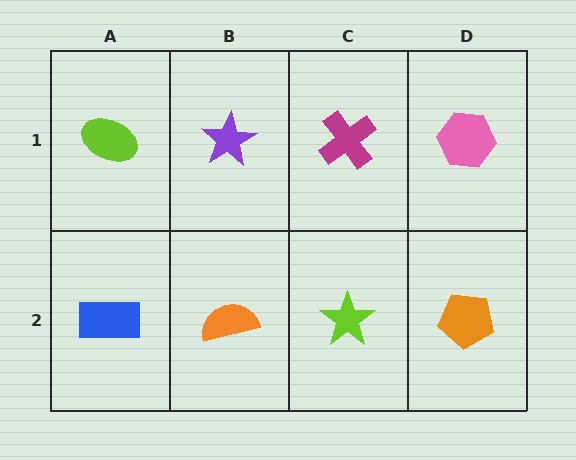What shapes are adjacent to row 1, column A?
A blue rectangle (row 2, column A), a purple star (row 1, column B).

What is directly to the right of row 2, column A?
An orange semicircle.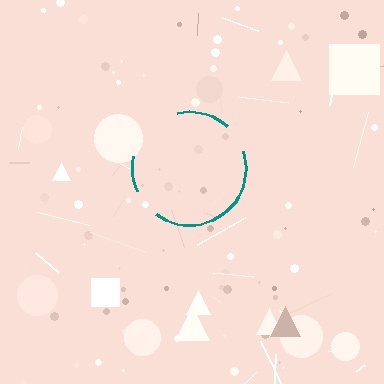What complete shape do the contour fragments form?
The contour fragments form a circle.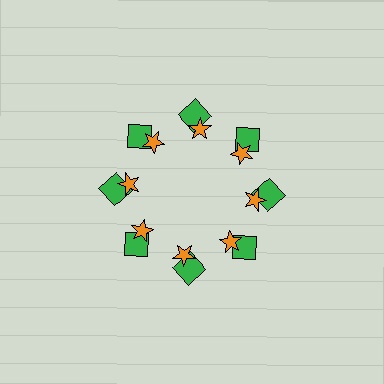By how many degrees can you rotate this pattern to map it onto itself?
The pattern maps onto itself every 45 degrees of rotation.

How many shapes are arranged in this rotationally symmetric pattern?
There are 16 shapes, arranged in 8 groups of 2.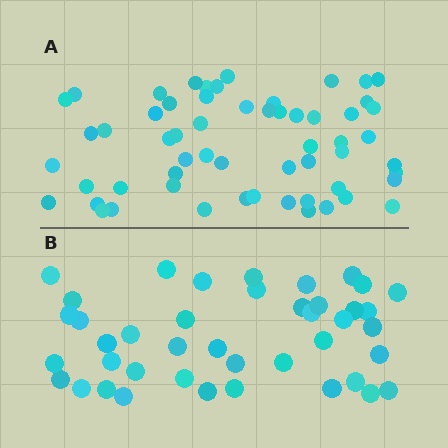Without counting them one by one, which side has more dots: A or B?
Region A (the top region) has more dots.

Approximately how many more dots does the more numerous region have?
Region A has approximately 15 more dots than region B.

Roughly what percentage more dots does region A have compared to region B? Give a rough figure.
About 40% more.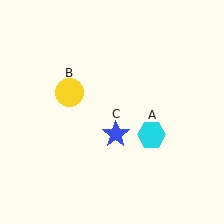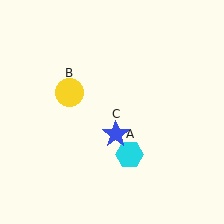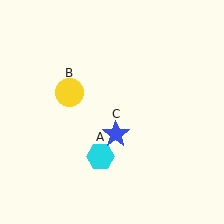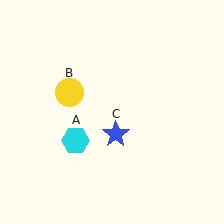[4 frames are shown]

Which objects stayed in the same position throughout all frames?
Yellow circle (object B) and blue star (object C) remained stationary.